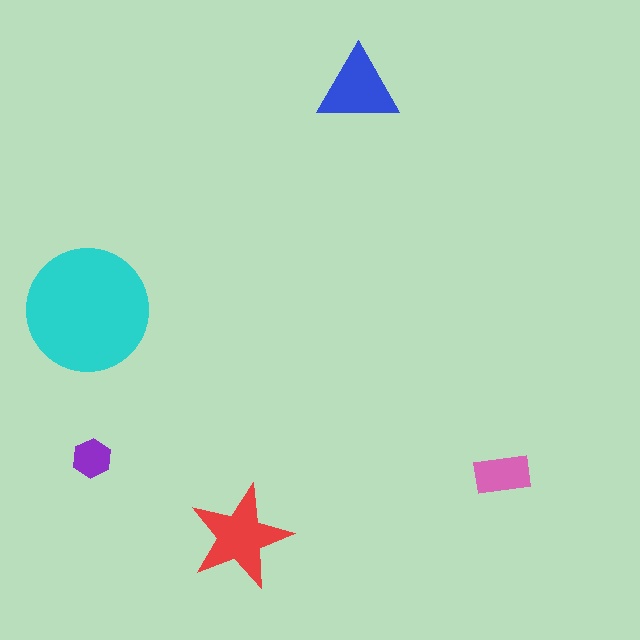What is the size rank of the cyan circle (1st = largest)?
1st.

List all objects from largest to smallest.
The cyan circle, the red star, the blue triangle, the pink rectangle, the purple hexagon.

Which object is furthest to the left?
The cyan circle is leftmost.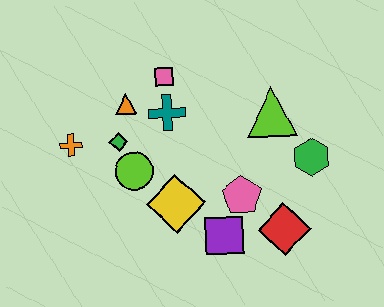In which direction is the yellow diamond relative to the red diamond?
The yellow diamond is to the left of the red diamond.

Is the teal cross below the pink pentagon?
No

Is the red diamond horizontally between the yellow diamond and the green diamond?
No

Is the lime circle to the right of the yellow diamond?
No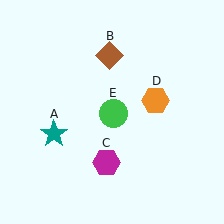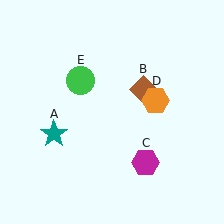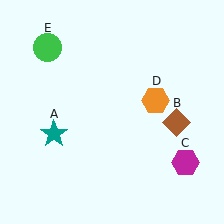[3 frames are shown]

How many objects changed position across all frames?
3 objects changed position: brown diamond (object B), magenta hexagon (object C), green circle (object E).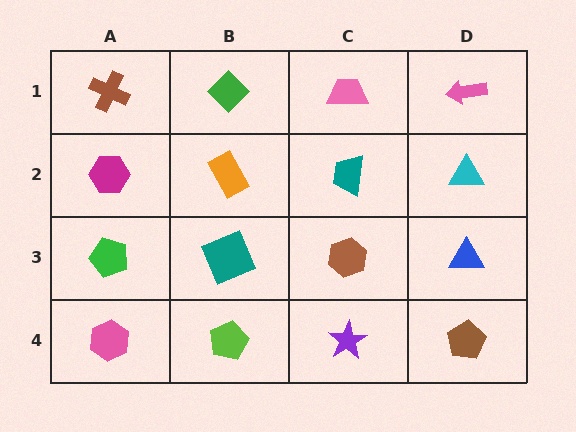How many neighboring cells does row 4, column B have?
3.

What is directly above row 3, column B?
An orange rectangle.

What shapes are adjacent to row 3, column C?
A teal trapezoid (row 2, column C), a purple star (row 4, column C), a teal square (row 3, column B), a blue triangle (row 3, column D).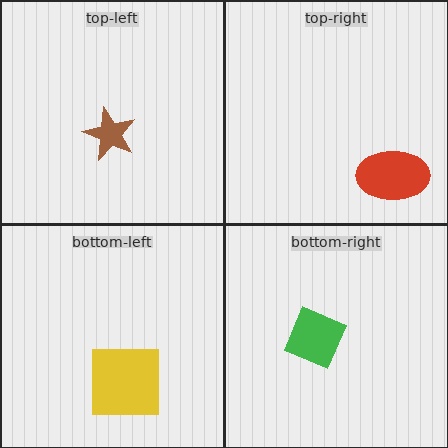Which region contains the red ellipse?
The top-right region.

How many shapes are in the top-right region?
1.